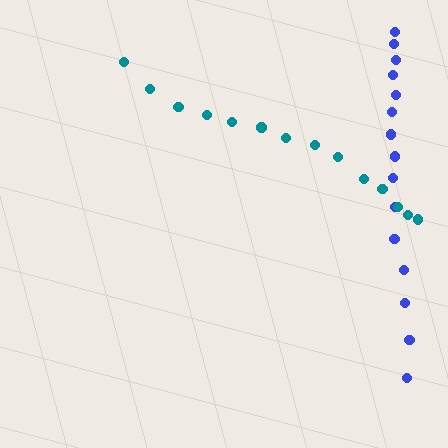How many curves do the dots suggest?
There are 2 distinct paths.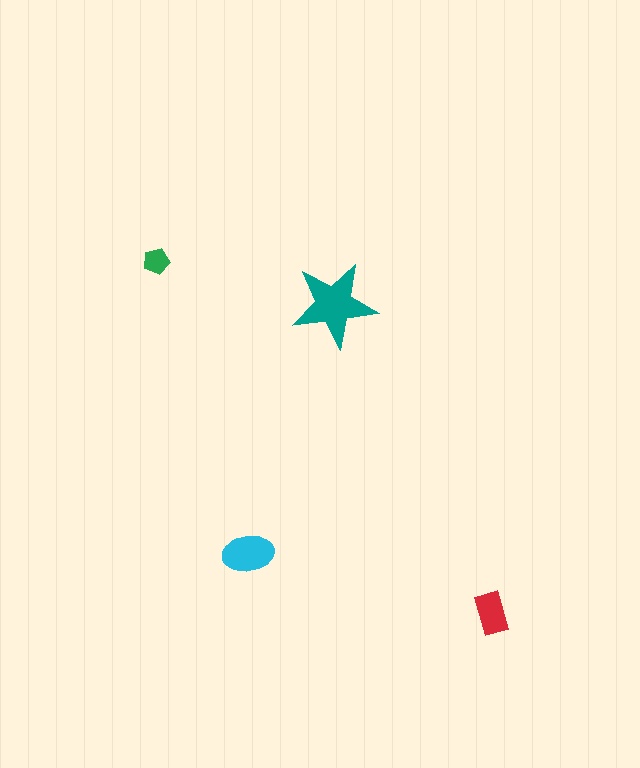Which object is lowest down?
The red rectangle is bottommost.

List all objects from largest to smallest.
The teal star, the cyan ellipse, the red rectangle, the green pentagon.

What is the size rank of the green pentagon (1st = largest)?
4th.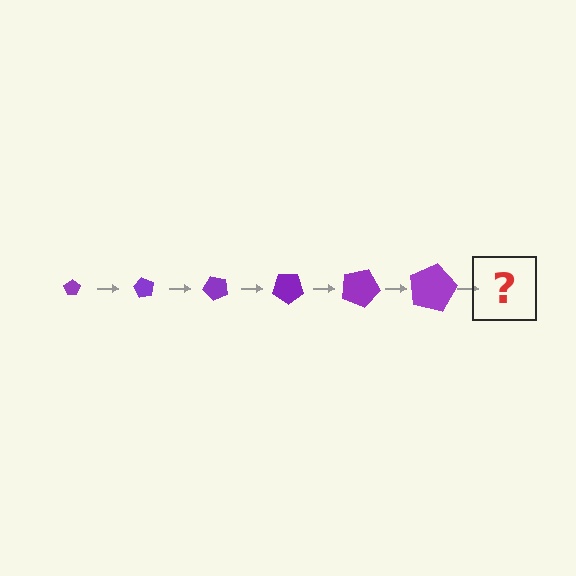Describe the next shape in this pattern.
It should be a pentagon, larger than the previous one and rotated 360 degrees from the start.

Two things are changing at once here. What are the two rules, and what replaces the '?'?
The two rules are that the pentagon grows larger each step and it rotates 60 degrees each step. The '?' should be a pentagon, larger than the previous one and rotated 360 degrees from the start.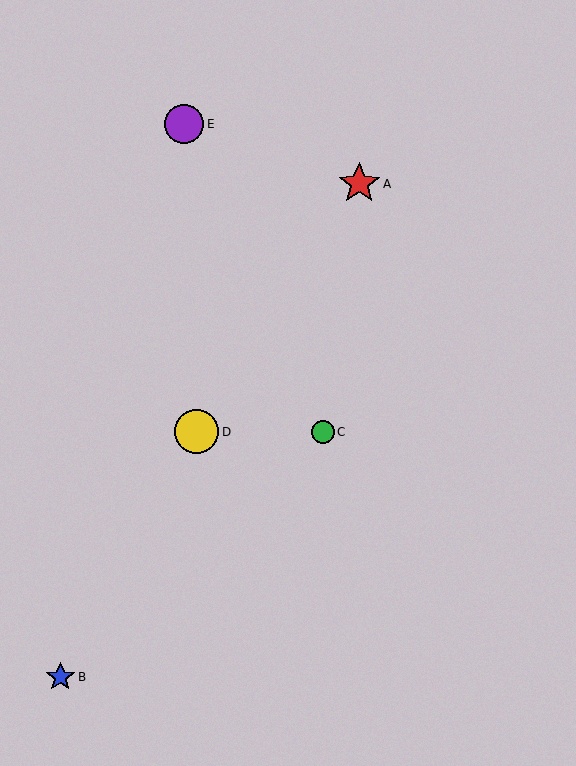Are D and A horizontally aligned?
No, D is at y≈432 and A is at y≈184.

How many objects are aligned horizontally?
2 objects (C, D) are aligned horizontally.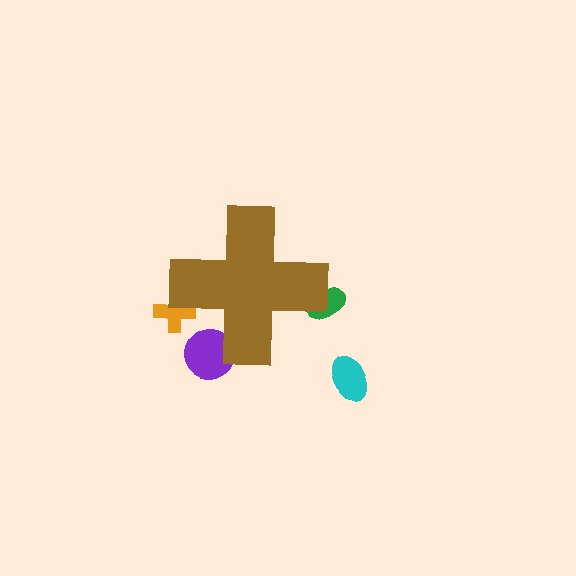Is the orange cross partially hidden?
Yes, the orange cross is partially hidden behind the brown cross.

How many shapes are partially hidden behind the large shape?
3 shapes are partially hidden.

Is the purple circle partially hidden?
Yes, the purple circle is partially hidden behind the brown cross.